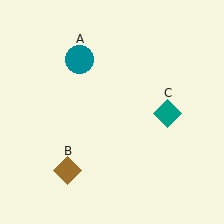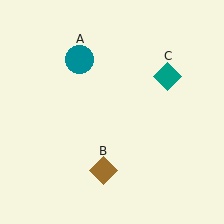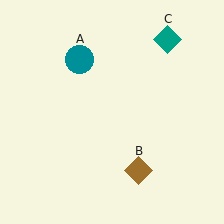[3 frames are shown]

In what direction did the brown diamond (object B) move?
The brown diamond (object B) moved right.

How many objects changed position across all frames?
2 objects changed position: brown diamond (object B), teal diamond (object C).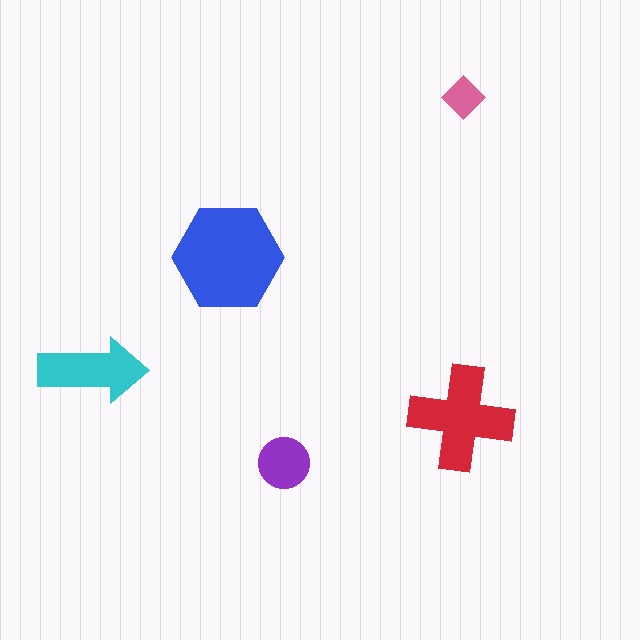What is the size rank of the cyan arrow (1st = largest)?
3rd.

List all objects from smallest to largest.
The pink diamond, the purple circle, the cyan arrow, the red cross, the blue hexagon.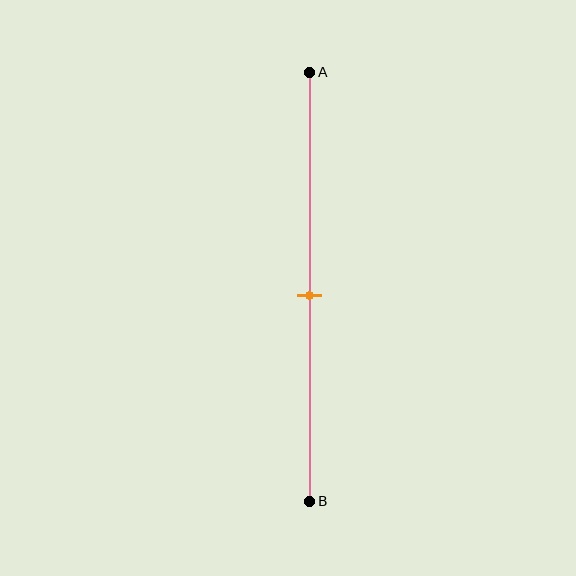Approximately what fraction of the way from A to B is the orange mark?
The orange mark is approximately 50% of the way from A to B.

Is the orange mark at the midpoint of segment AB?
Yes, the mark is approximately at the midpoint.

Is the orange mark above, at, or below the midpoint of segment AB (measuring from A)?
The orange mark is approximately at the midpoint of segment AB.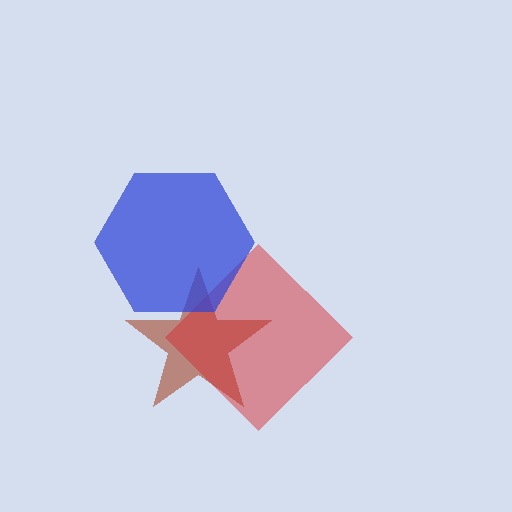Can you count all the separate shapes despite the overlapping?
Yes, there are 3 separate shapes.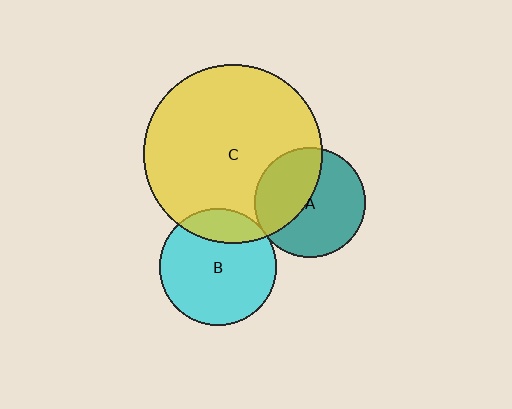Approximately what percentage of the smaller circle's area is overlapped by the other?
Approximately 40%.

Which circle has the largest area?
Circle C (yellow).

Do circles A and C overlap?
Yes.